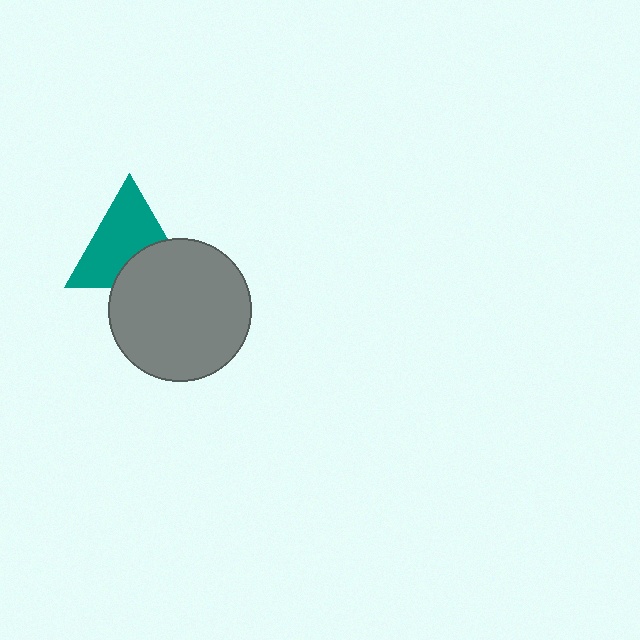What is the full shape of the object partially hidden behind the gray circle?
The partially hidden object is a teal triangle.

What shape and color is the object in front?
The object in front is a gray circle.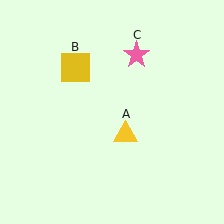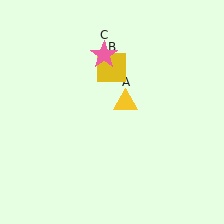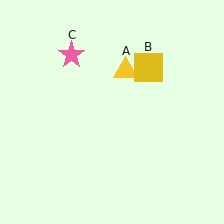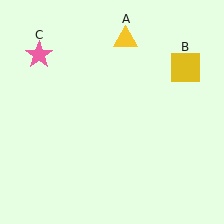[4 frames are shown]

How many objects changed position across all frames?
3 objects changed position: yellow triangle (object A), yellow square (object B), pink star (object C).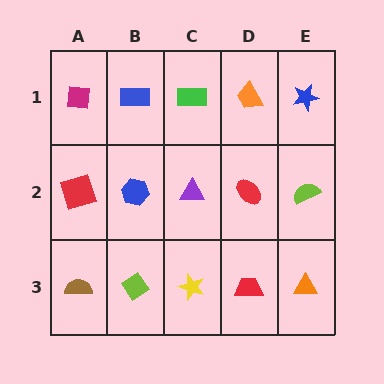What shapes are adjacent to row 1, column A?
A red square (row 2, column A), a blue rectangle (row 1, column B).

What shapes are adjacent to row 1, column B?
A blue hexagon (row 2, column B), a magenta square (row 1, column A), a green rectangle (row 1, column C).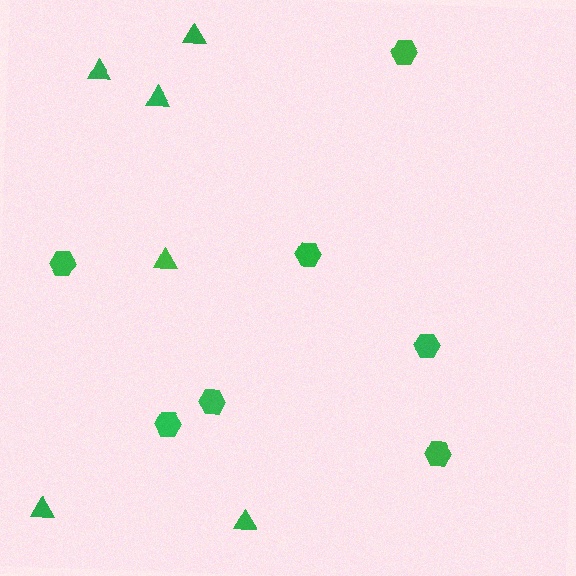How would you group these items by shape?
There are 2 groups: one group of triangles (6) and one group of hexagons (7).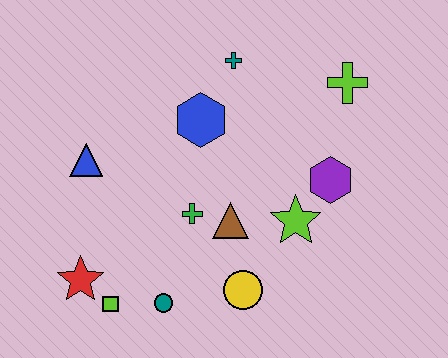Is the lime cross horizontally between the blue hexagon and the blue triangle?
No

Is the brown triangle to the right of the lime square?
Yes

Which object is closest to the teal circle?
The lime square is closest to the teal circle.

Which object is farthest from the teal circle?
The lime cross is farthest from the teal circle.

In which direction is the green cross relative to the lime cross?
The green cross is to the left of the lime cross.